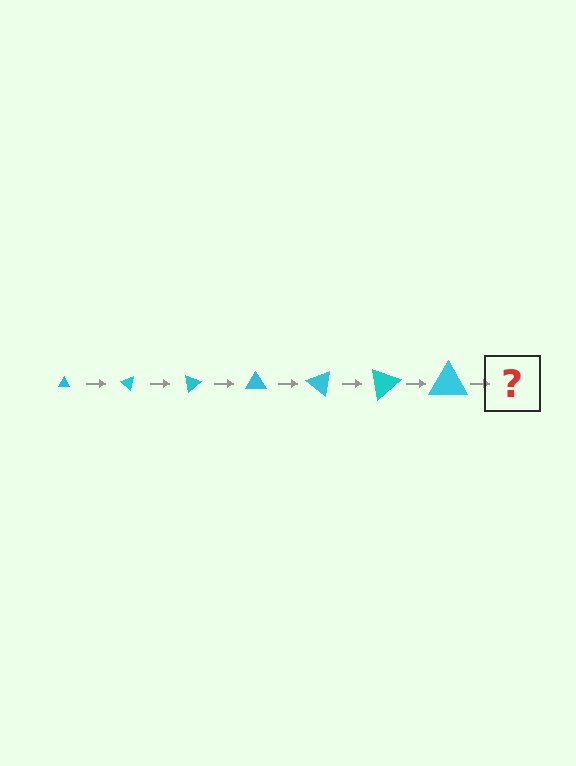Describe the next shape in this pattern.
It should be a triangle, larger than the previous one and rotated 280 degrees from the start.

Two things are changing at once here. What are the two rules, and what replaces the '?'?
The two rules are that the triangle grows larger each step and it rotates 40 degrees each step. The '?' should be a triangle, larger than the previous one and rotated 280 degrees from the start.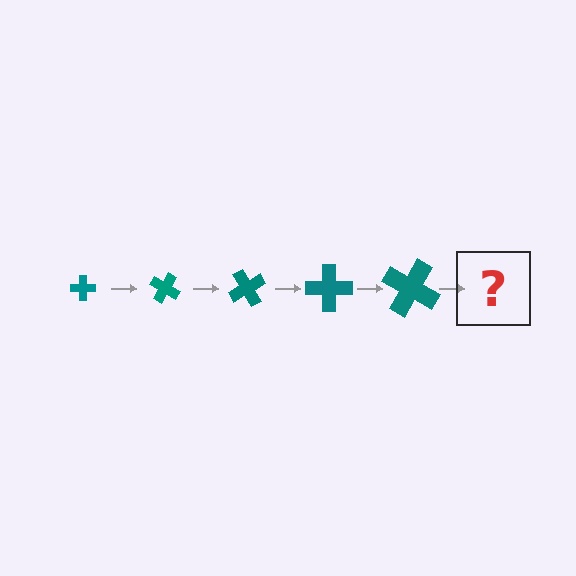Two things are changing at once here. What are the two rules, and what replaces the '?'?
The two rules are that the cross grows larger each step and it rotates 30 degrees each step. The '?' should be a cross, larger than the previous one and rotated 150 degrees from the start.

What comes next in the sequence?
The next element should be a cross, larger than the previous one and rotated 150 degrees from the start.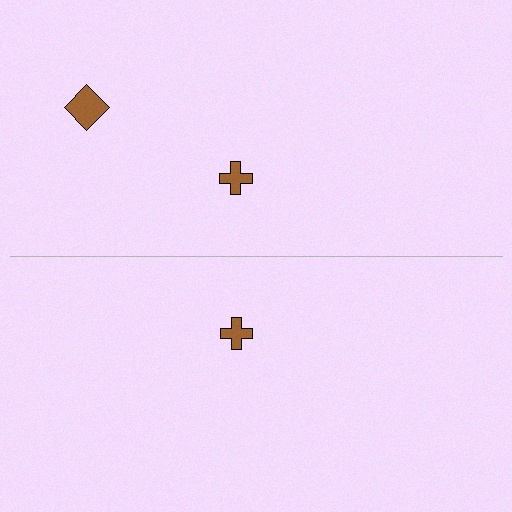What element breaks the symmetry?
A brown diamond is missing from the bottom side.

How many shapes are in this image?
There are 3 shapes in this image.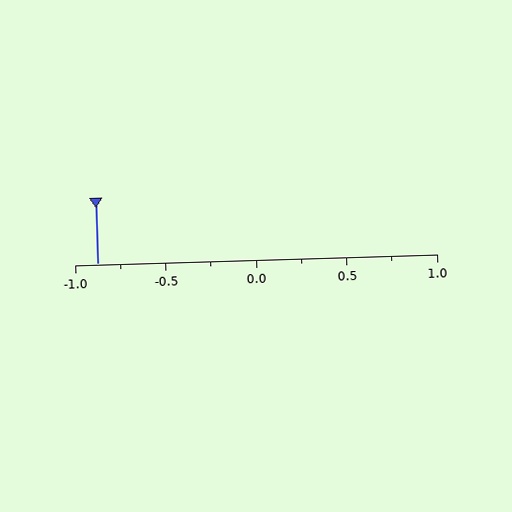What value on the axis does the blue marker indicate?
The marker indicates approximately -0.88.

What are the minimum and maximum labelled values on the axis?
The axis runs from -1.0 to 1.0.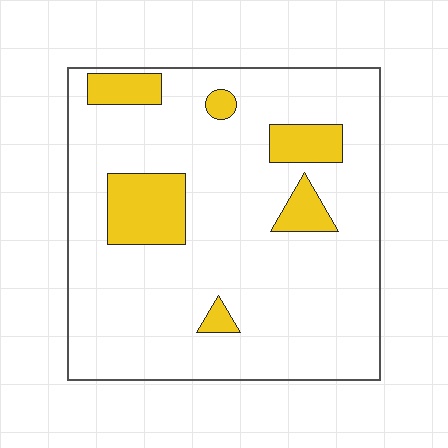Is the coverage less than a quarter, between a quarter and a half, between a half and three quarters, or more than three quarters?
Less than a quarter.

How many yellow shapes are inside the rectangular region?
6.